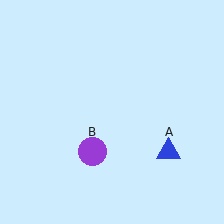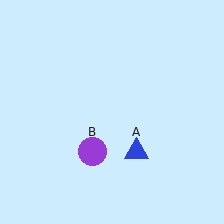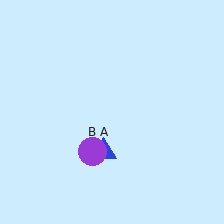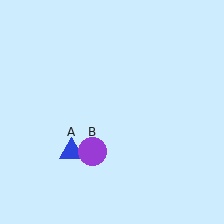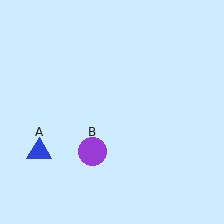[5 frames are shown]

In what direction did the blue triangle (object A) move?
The blue triangle (object A) moved left.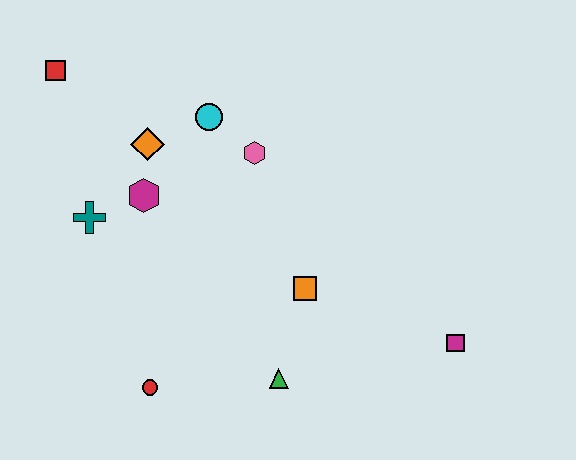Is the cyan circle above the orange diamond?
Yes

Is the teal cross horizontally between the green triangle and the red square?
Yes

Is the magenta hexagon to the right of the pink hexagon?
No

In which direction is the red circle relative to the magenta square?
The red circle is to the left of the magenta square.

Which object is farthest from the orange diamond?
The magenta square is farthest from the orange diamond.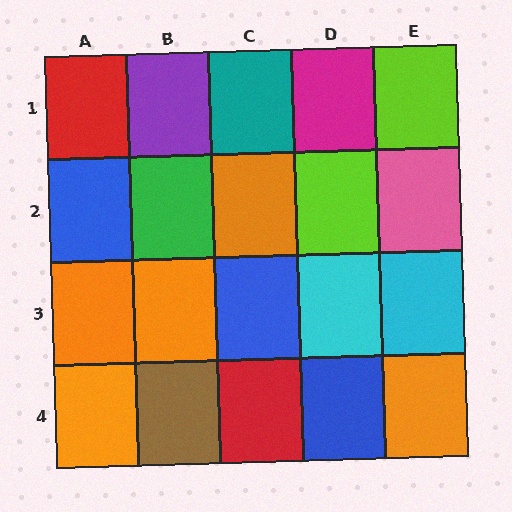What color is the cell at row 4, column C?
Red.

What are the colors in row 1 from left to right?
Red, purple, teal, magenta, lime.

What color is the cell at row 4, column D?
Blue.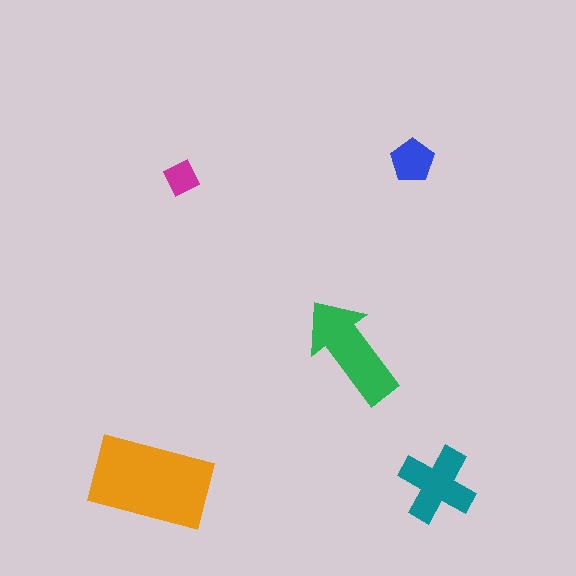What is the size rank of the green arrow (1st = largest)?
2nd.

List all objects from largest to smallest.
The orange rectangle, the green arrow, the teal cross, the blue pentagon, the magenta square.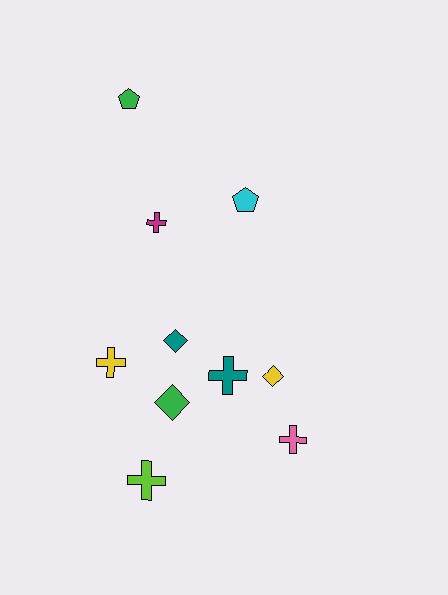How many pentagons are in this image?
There are 2 pentagons.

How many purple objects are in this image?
There are no purple objects.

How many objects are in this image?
There are 10 objects.